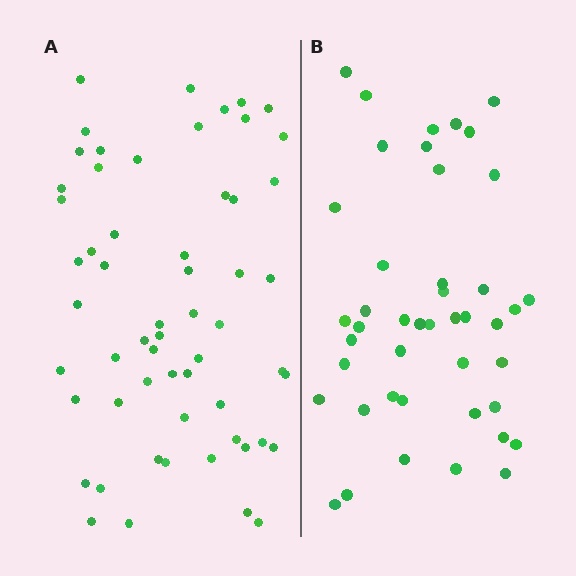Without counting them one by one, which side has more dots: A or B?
Region A (the left region) has more dots.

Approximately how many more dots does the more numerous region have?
Region A has approximately 15 more dots than region B.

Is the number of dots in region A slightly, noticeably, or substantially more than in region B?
Region A has noticeably more, but not dramatically so. The ratio is roughly 1.3 to 1.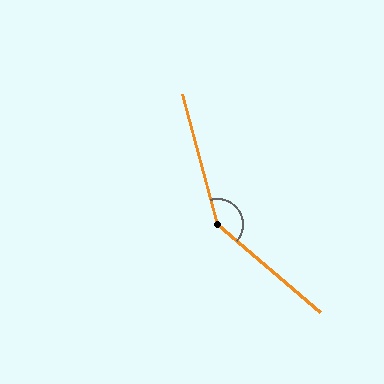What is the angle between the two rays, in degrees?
Approximately 145 degrees.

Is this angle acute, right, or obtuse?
It is obtuse.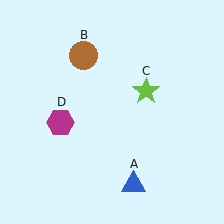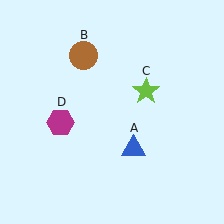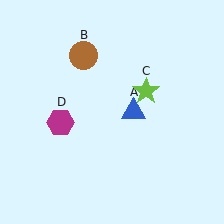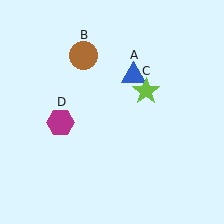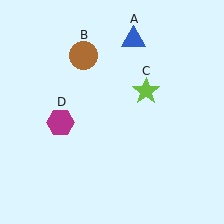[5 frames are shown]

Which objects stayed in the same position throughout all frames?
Brown circle (object B) and lime star (object C) and magenta hexagon (object D) remained stationary.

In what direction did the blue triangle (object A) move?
The blue triangle (object A) moved up.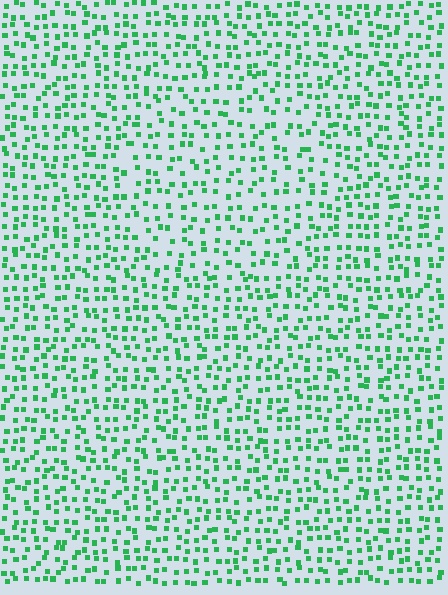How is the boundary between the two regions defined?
The boundary is defined by a change in element density (approximately 1.4x ratio). All elements are the same color, size, and shape.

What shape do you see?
I see a circle.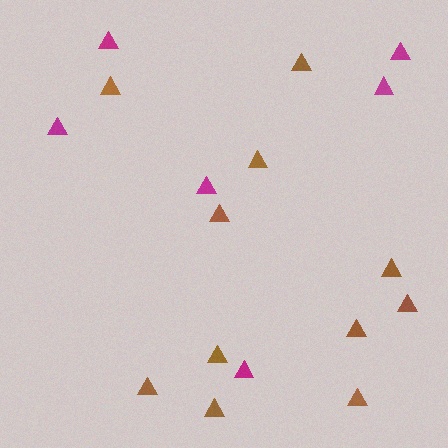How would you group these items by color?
There are 2 groups: one group of brown triangles (11) and one group of magenta triangles (6).